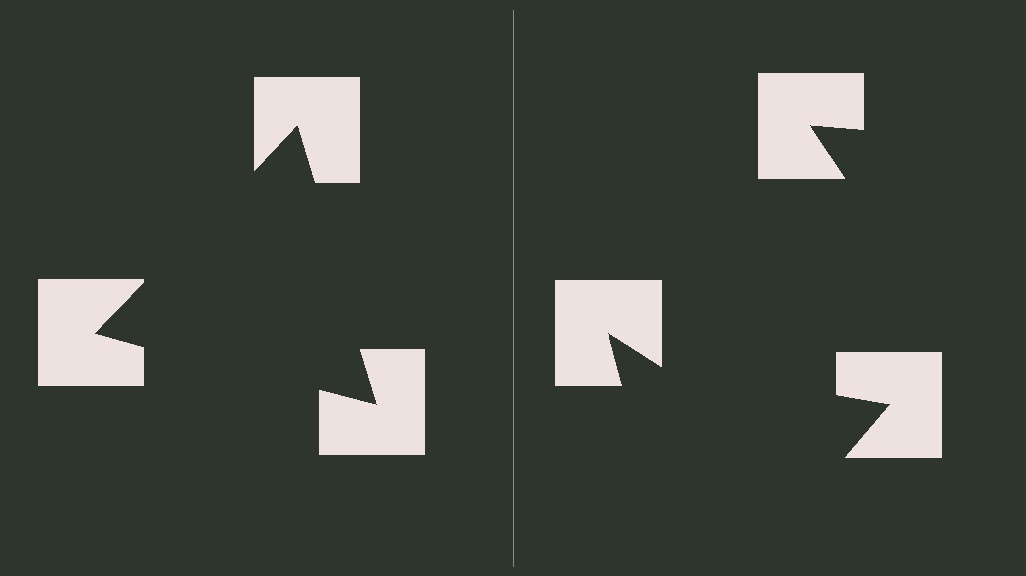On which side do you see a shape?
An illusory triangle appears on the left side. On the right side the wedge cuts are rotated, so no coherent shape forms.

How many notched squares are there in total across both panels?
6 — 3 on each side.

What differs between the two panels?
The notched squares are positioned identically on both sides; only the wedge orientations differ. On the left they align to a triangle; on the right they are misaligned.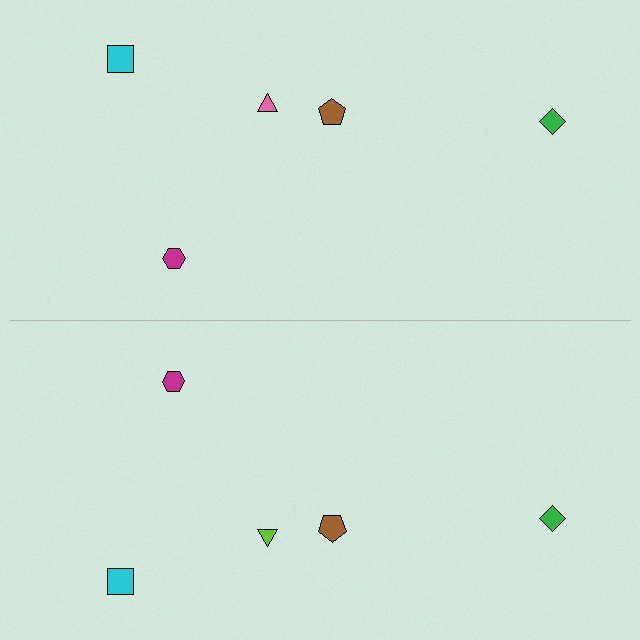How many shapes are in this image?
There are 10 shapes in this image.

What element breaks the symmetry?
The lime triangle on the bottom side breaks the symmetry — its mirror counterpart is pink.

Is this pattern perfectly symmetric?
No, the pattern is not perfectly symmetric. The lime triangle on the bottom side breaks the symmetry — its mirror counterpart is pink.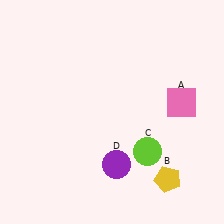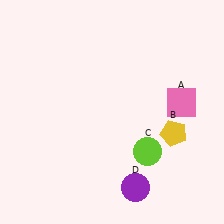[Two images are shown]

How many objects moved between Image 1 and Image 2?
2 objects moved between the two images.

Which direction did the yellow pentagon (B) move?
The yellow pentagon (B) moved up.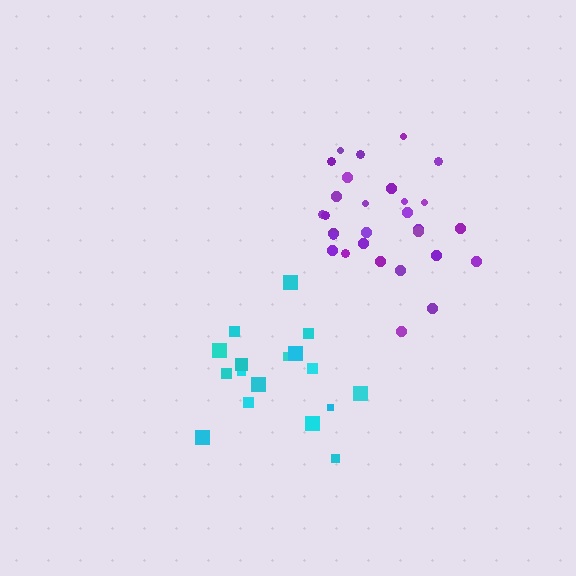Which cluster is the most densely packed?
Purple.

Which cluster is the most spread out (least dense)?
Cyan.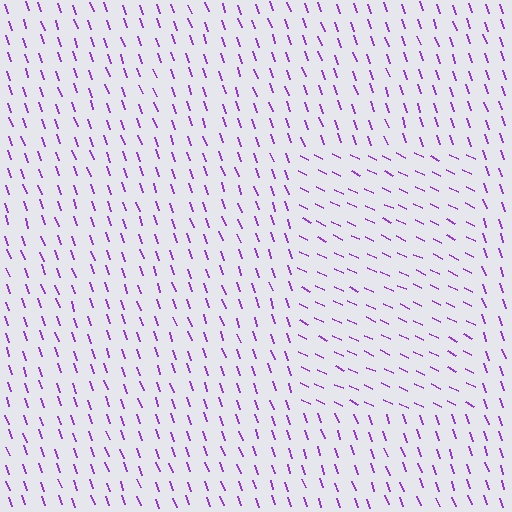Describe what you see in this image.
The image is filled with small purple line segments. A rectangle region in the image has lines oriented differently from the surrounding lines, creating a visible texture boundary.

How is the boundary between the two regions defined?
The boundary is defined purely by a change in line orientation (approximately 45 degrees difference). All lines are the same color and thickness.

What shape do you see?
I see a rectangle.